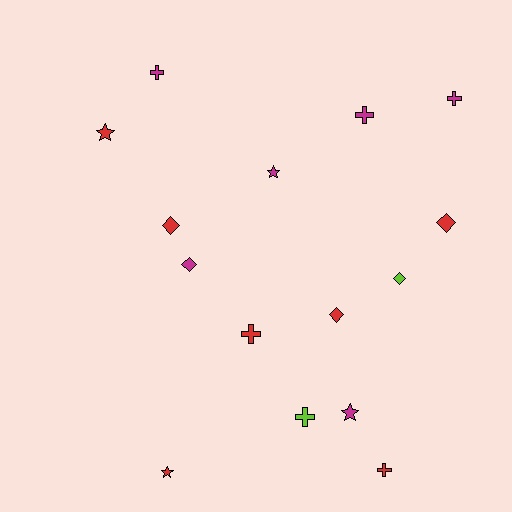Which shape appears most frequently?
Cross, with 6 objects.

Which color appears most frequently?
Red, with 7 objects.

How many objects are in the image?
There are 15 objects.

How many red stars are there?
There are 2 red stars.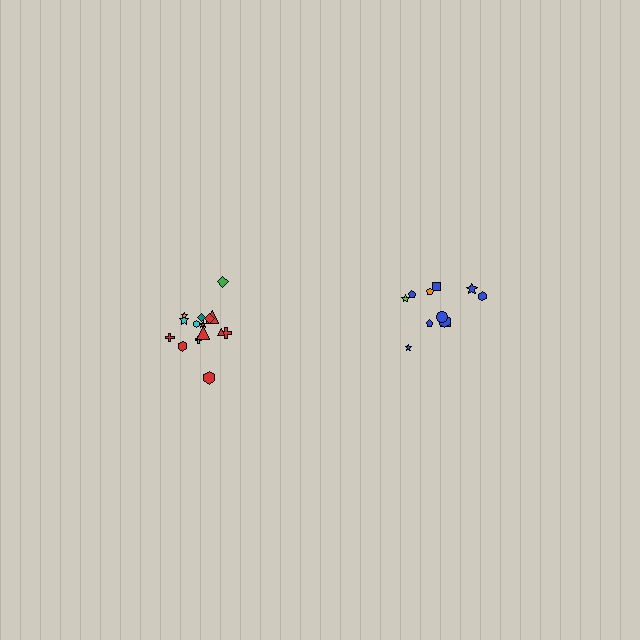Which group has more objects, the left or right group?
The left group.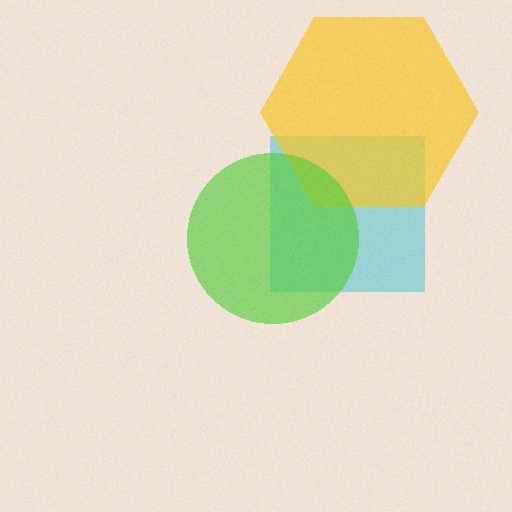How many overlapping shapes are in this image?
There are 3 overlapping shapes in the image.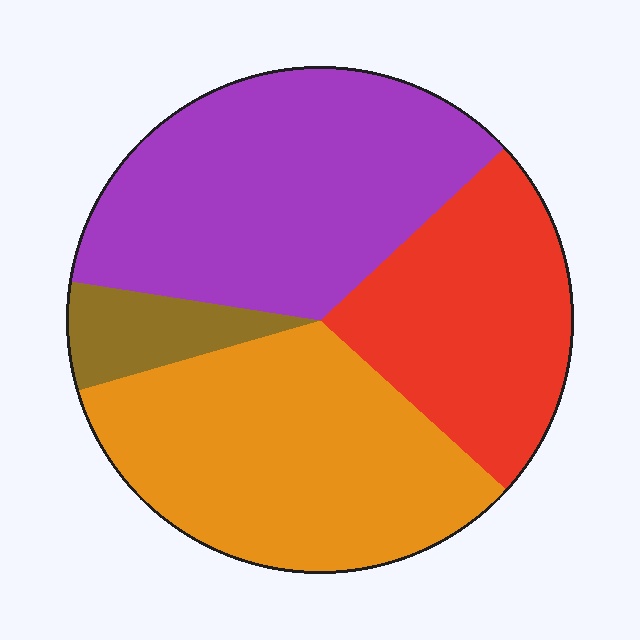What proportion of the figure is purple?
Purple takes up about three eighths (3/8) of the figure.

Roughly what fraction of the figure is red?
Red covers around 25% of the figure.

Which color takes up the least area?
Brown, at roughly 5%.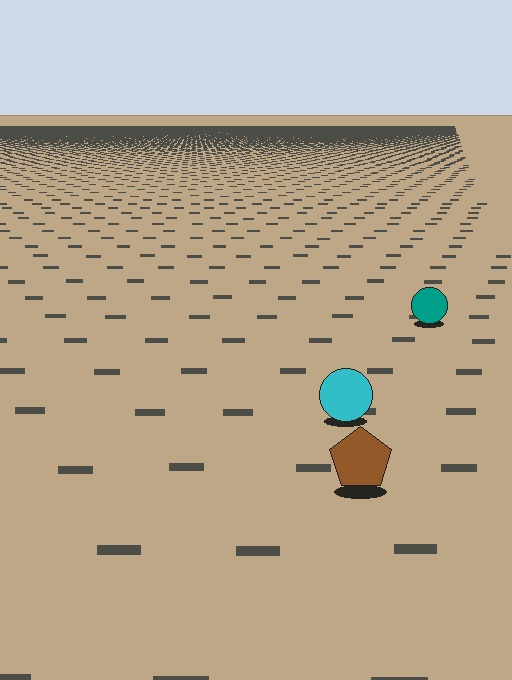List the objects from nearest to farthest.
From nearest to farthest: the brown pentagon, the cyan circle, the teal circle.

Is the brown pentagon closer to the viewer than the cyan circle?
Yes. The brown pentagon is closer — you can tell from the texture gradient: the ground texture is coarser near it.